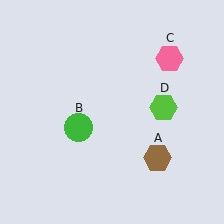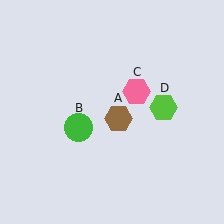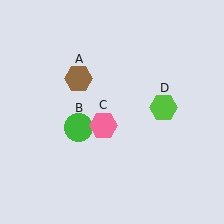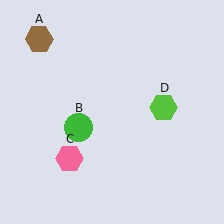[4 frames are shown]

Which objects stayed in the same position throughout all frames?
Green circle (object B) and lime hexagon (object D) remained stationary.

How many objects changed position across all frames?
2 objects changed position: brown hexagon (object A), pink hexagon (object C).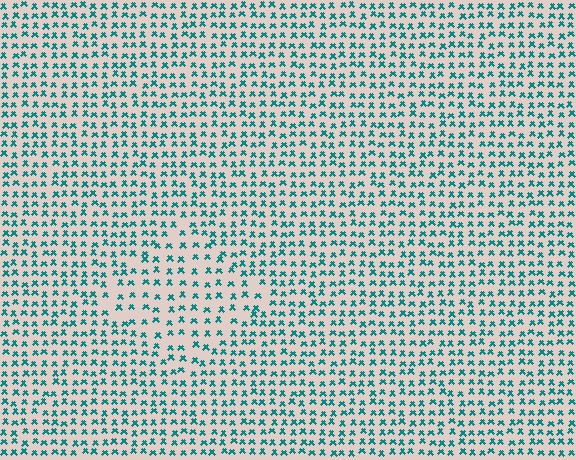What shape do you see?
I see a diamond.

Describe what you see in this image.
The image contains small teal elements arranged at two different densities. A diamond-shaped region is visible where the elements are less densely packed than the surrounding area.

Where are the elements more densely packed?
The elements are more densely packed outside the diamond boundary.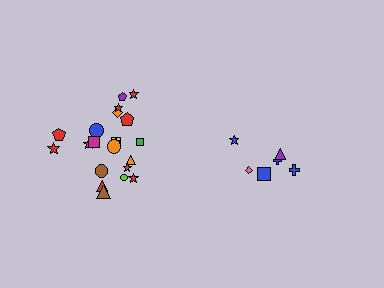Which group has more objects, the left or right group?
The left group.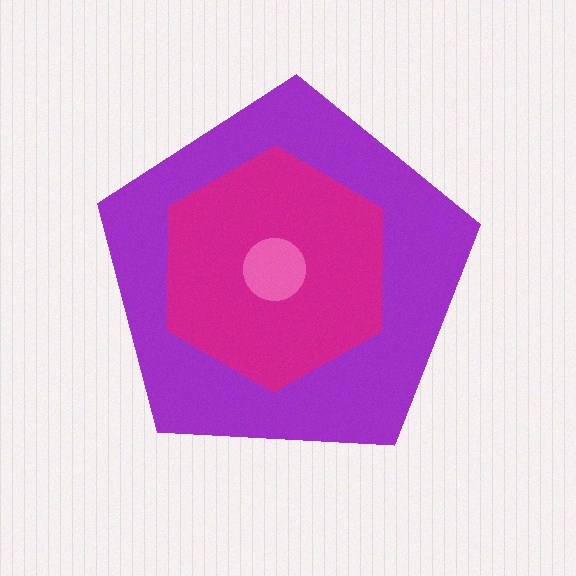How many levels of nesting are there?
3.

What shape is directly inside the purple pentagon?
The magenta hexagon.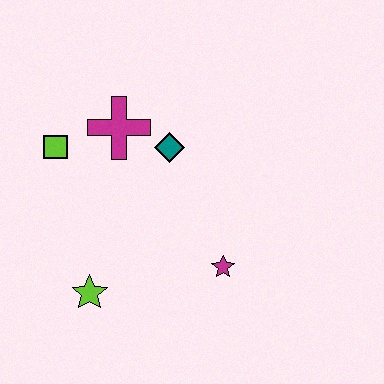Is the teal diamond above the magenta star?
Yes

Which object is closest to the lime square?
The magenta cross is closest to the lime square.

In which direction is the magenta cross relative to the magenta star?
The magenta cross is above the magenta star.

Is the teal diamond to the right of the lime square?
Yes